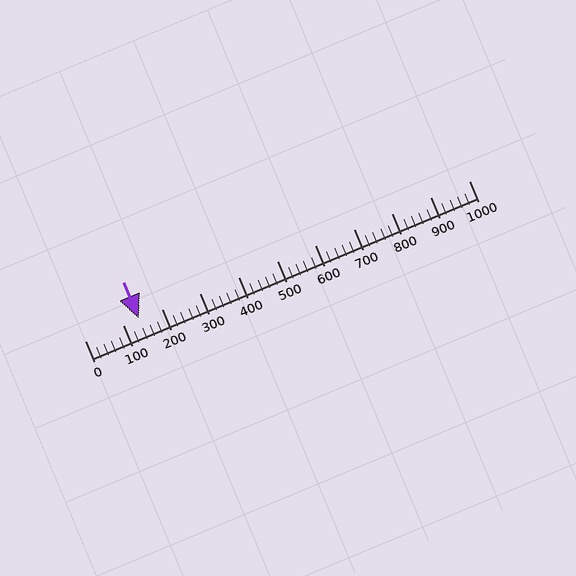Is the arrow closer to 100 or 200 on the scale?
The arrow is closer to 100.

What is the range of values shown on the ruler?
The ruler shows values from 0 to 1000.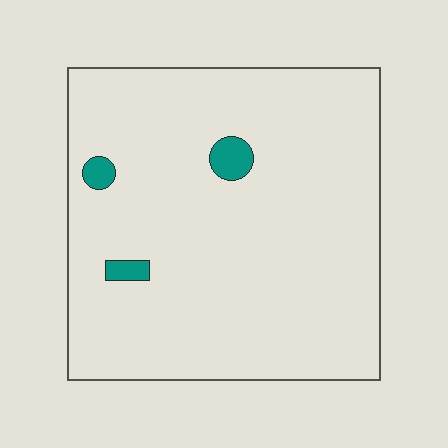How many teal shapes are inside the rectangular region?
3.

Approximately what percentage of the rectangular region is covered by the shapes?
Approximately 5%.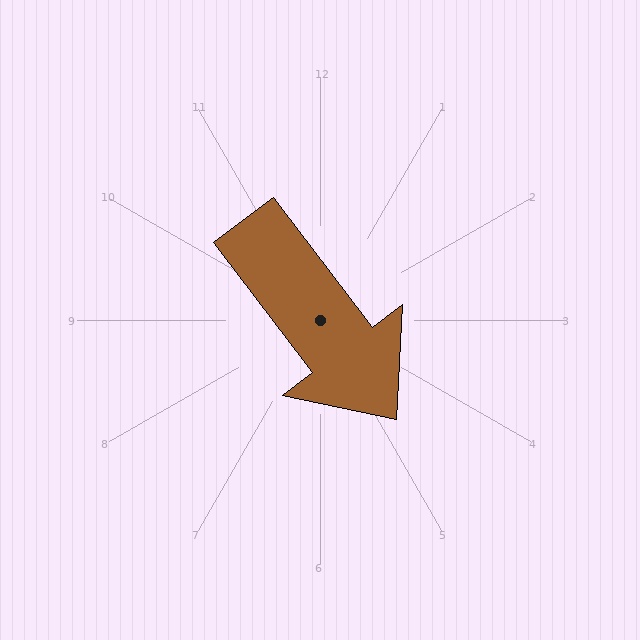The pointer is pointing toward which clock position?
Roughly 5 o'clock.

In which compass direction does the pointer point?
Southeast.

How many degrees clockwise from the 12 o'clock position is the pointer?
Approximately 143 degrees.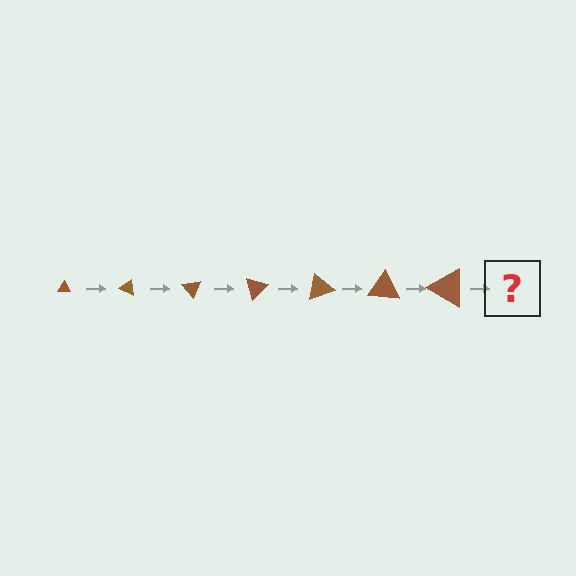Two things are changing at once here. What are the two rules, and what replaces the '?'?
The two rules are that the triangle grows larger each step and it rotates 25 degrees each step. The '?' should be a triangle, larger than the previous one and rotated 175 degrees from the start.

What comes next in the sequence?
The next element should be a triangle, larger than the previous one and rotated 175 degrees from the start.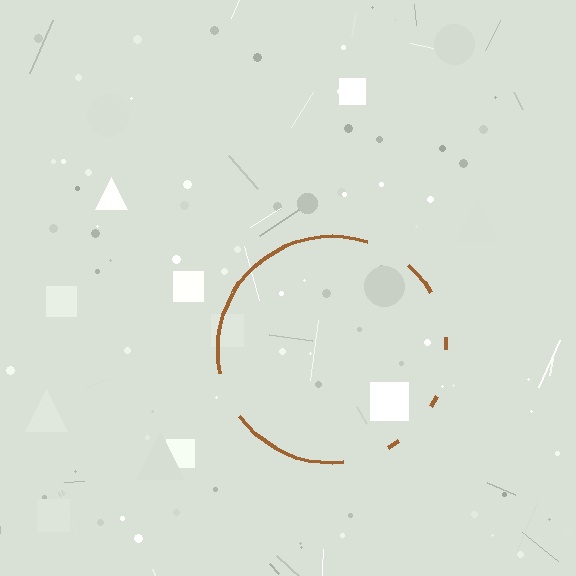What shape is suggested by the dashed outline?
The dashed outline suggests a circle.